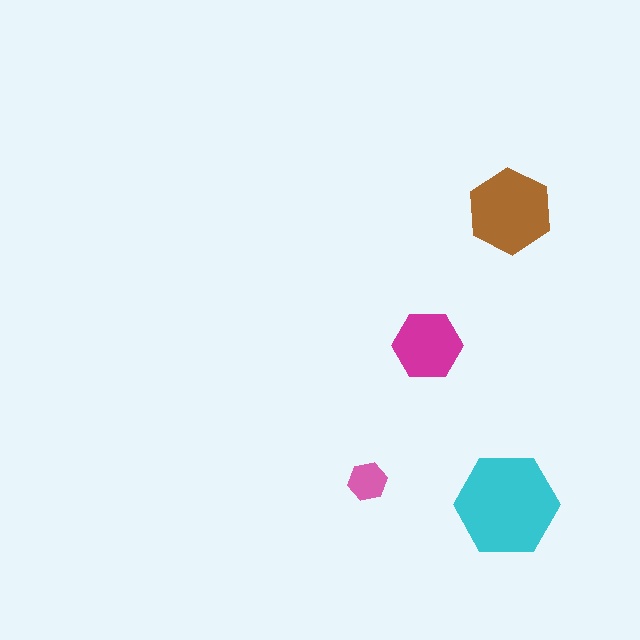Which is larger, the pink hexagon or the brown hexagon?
The brown one.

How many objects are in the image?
There are 4 objects in the image.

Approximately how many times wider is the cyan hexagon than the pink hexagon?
About 2.5 times wider.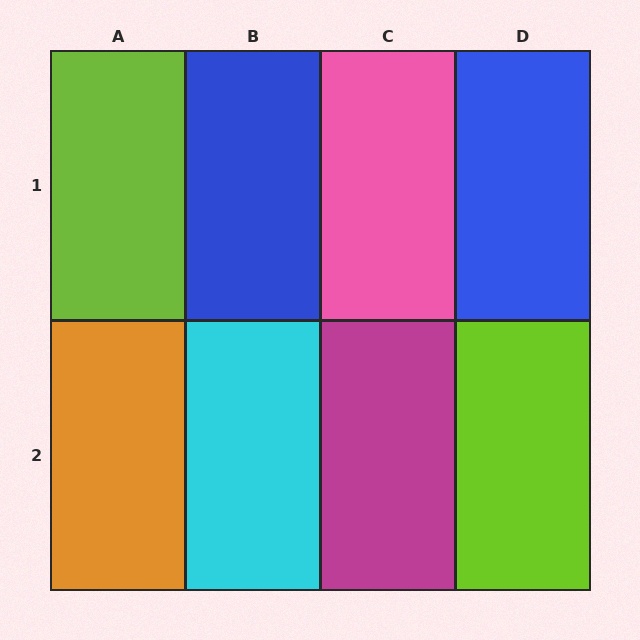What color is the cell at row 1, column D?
Blue.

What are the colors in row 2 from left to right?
Orange, cyan, magenta, lime.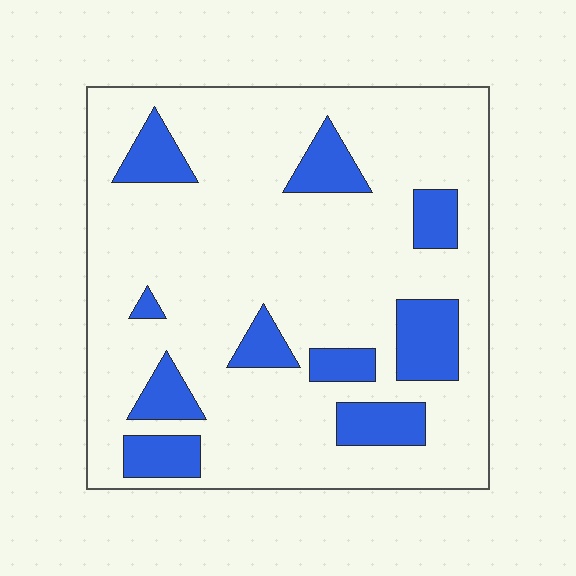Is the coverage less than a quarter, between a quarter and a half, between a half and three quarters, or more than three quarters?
Less than a quarter.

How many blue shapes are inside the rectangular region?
10.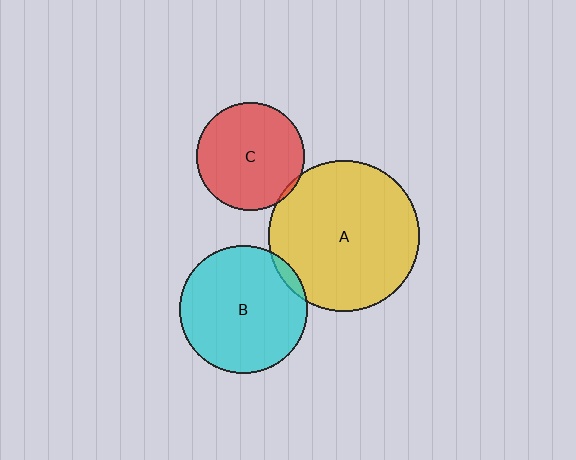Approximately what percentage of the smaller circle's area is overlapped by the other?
Approximately 5%.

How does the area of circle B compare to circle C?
Approximately 1.4 times.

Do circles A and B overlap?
Yes.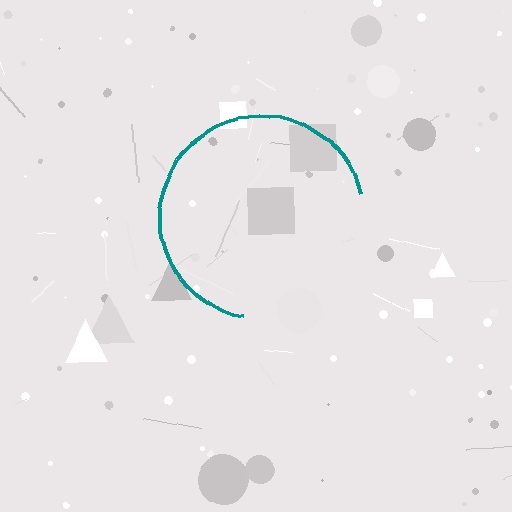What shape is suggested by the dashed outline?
The dashed outline suggests a circle.